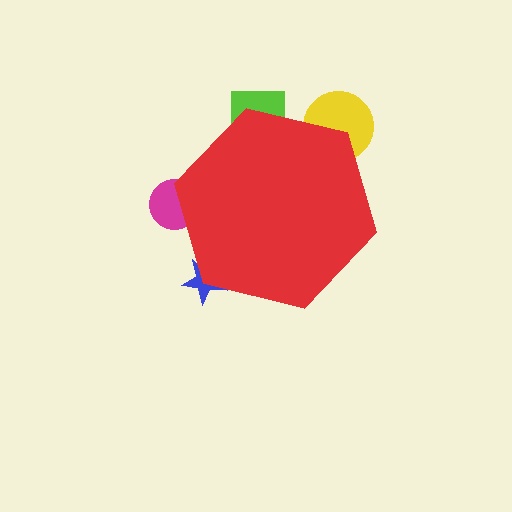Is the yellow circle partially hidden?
Yes, the yellow circle is partially hidden behind the red hexagon.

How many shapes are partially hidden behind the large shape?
4 shapes are partially hidden.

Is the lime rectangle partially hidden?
Yes, the lime rectangle is partially hidden behind the red hexagon.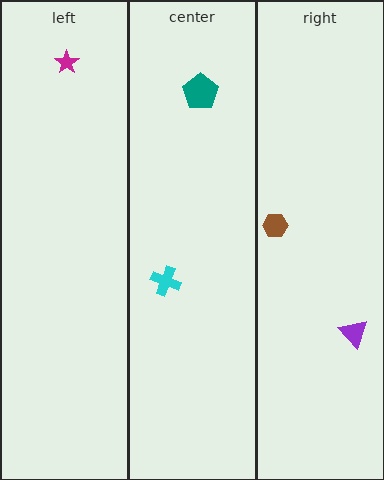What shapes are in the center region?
The cyan cross, the teal pentagon.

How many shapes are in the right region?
2.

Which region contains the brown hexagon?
The right region.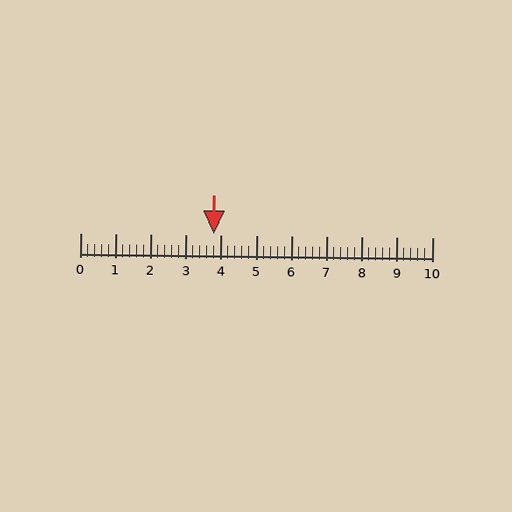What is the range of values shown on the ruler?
The ruler shows values from 0 to 10.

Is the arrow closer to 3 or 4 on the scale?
The arrow is closer to 4.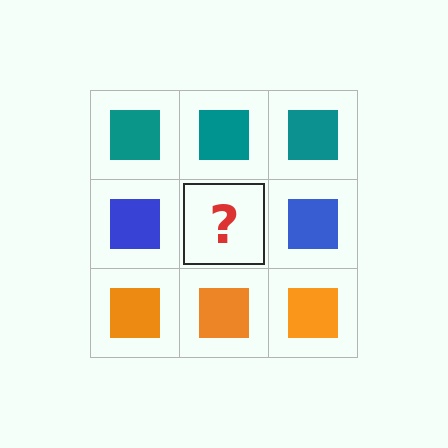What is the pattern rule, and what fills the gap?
The rule is that each row has a consistent color. The gap should be filled with a blue square.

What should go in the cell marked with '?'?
The missing cell should contain a blue square.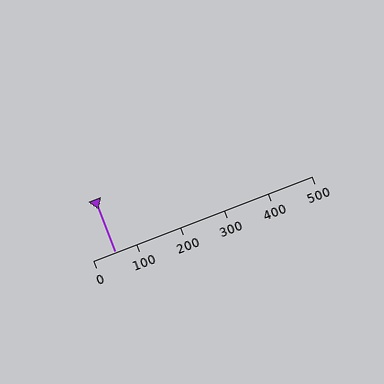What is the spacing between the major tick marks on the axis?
The major ticks are spaced 100 apart.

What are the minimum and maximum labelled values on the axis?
The axis runs from 0 to 500.